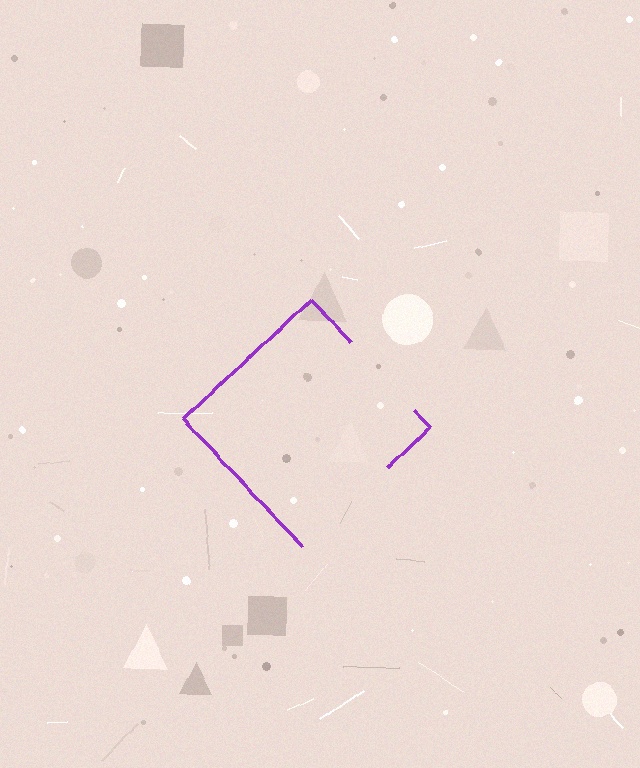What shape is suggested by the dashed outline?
The dashed outline suggests a diamond.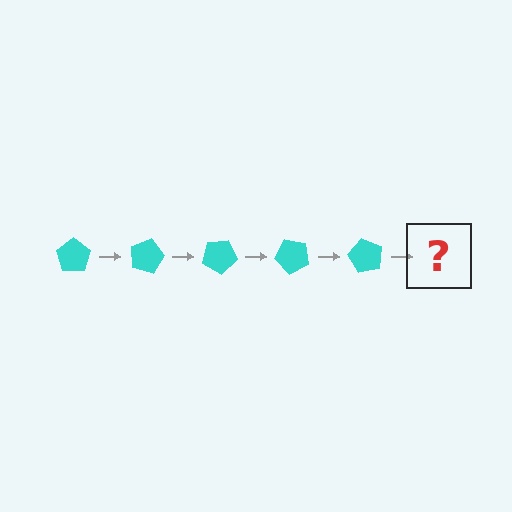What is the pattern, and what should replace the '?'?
The pattern is that the pentagon rotates 15 degrees each step. The '?' should be a cyan pentagon rotated 75 degrees.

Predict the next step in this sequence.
The next step is a cyan pentagon rotated 75 degrees.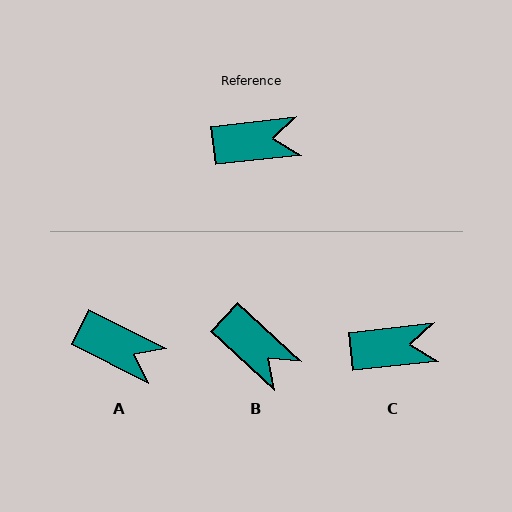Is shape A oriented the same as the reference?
No, it is off by about 34 degrees.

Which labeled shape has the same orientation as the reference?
C.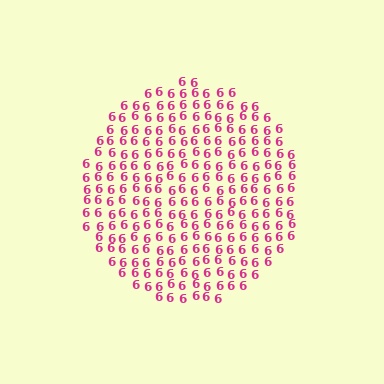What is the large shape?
The large shape is a circle.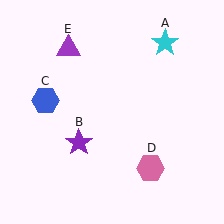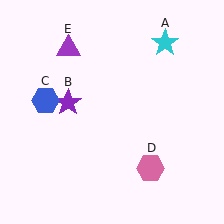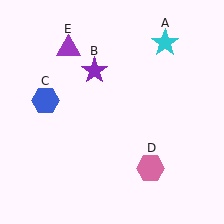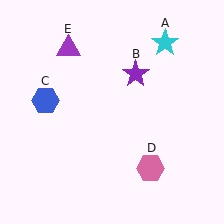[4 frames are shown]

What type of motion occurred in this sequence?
The purple star (object B) rotated clockwise around the center of the scene.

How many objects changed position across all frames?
1 object changed position: purple star (object B).